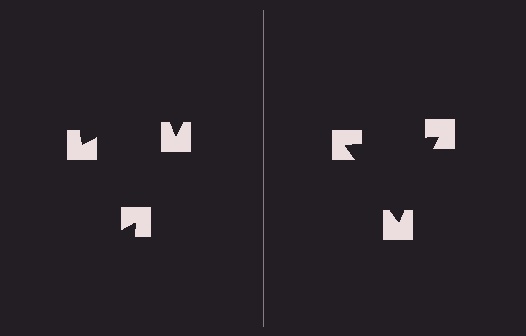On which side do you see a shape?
An illusory triangle appears on the right side. On the left side the wedge cuts are rotated, so no coherent shape forms.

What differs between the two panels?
The notched squares are positioned identically on both sides; only the wedge orientations differ. On the right they align to a triangle; on the left they are misaligned.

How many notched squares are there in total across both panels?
6 — 3 on each side.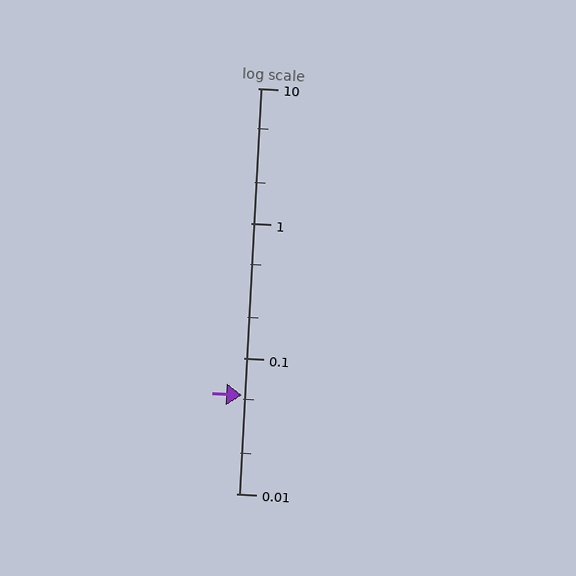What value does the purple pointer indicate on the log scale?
The pointer indicates approximately 0.053.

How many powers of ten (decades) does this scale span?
The scale spans 3 decades, from 0.01 to 10.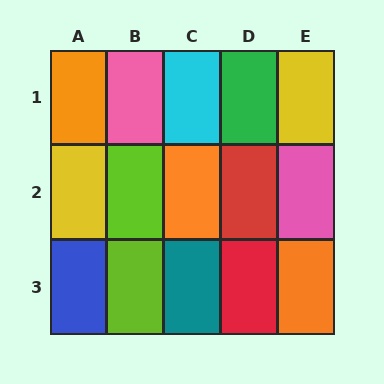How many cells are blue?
1 cell is blue.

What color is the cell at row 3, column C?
Teal.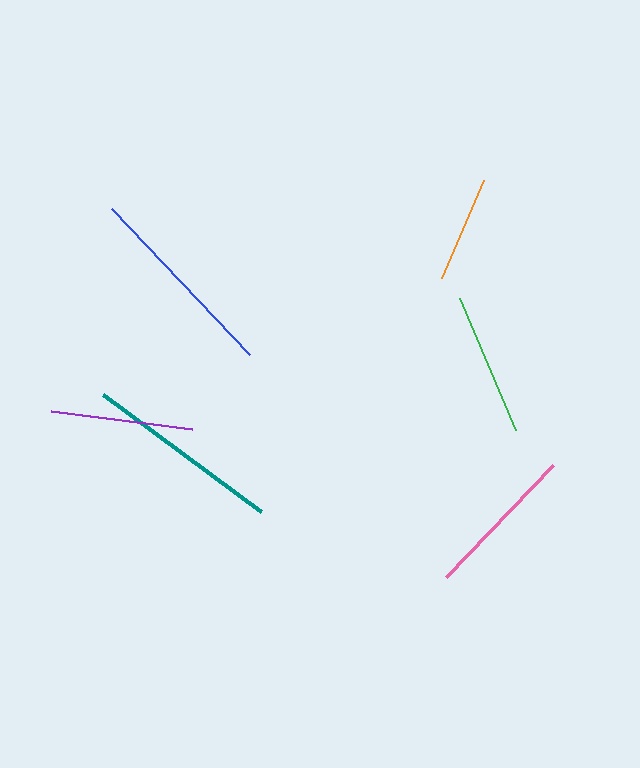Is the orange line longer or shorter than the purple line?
The purple line is longer than the orange line.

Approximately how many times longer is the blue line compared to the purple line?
The blue line is approximately 1.4 times the length of the purple line.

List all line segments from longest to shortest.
From longest to shortest: blue, teal, pink, green, purple, orange.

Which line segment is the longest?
The blue line is the longest at approximately 201 pixels.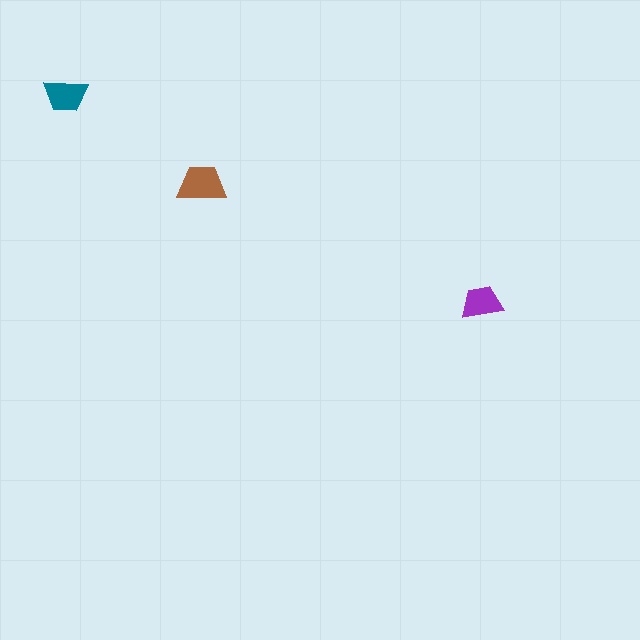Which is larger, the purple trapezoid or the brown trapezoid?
The brown one.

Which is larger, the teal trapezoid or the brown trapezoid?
The brown one.